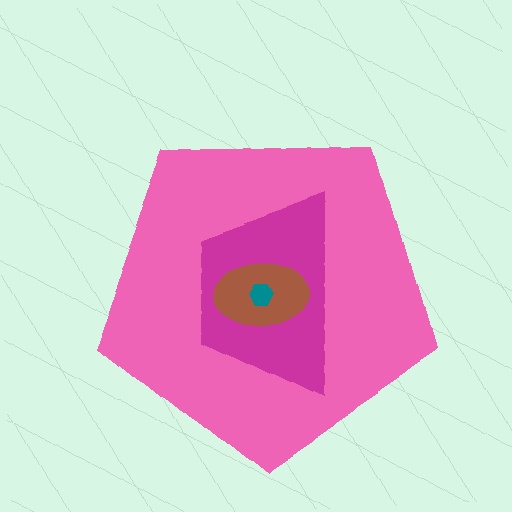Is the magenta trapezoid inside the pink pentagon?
Yes.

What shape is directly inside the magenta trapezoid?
The brown ellipse.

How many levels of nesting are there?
4.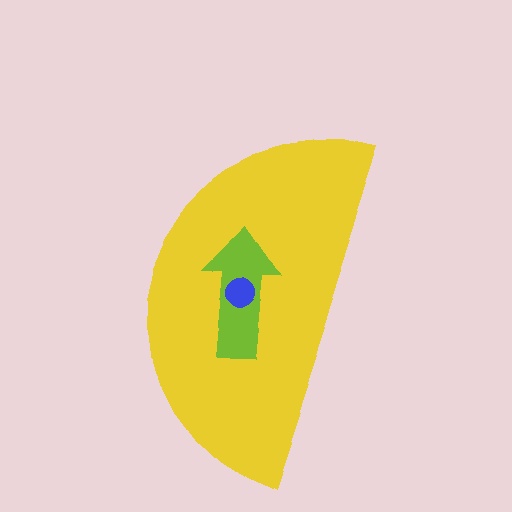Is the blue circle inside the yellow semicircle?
Yes.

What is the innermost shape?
The blue circle.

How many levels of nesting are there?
3.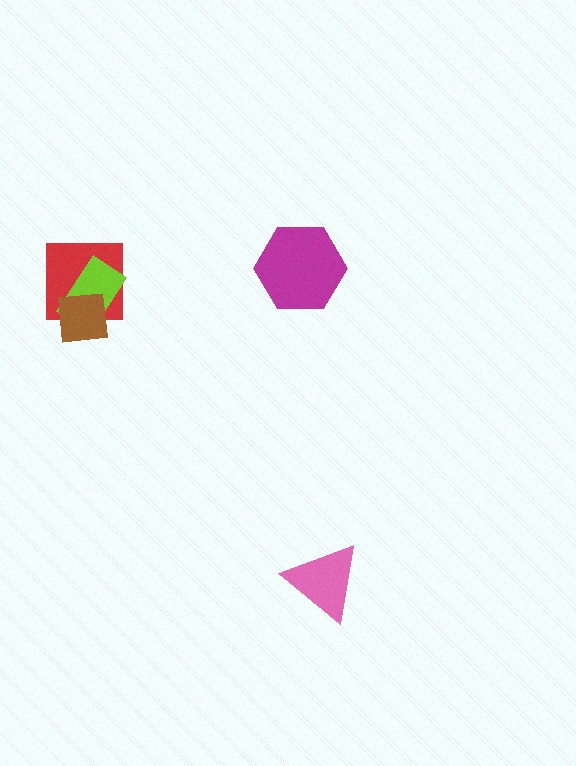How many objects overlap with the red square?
2 objects overlap with the red square.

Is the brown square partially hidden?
No, no other shape covers it.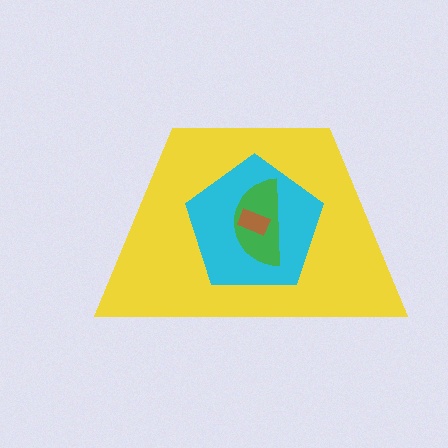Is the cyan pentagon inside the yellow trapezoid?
Yes.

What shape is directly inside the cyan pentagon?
The green semicircle.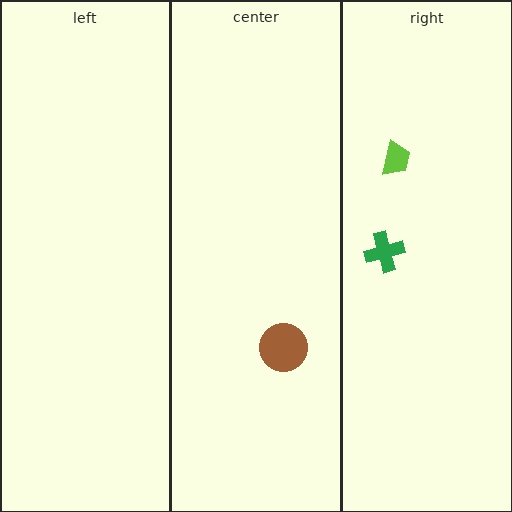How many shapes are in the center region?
1.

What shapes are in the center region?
The brown circle.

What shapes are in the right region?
The lime trapezoid, the green cross.